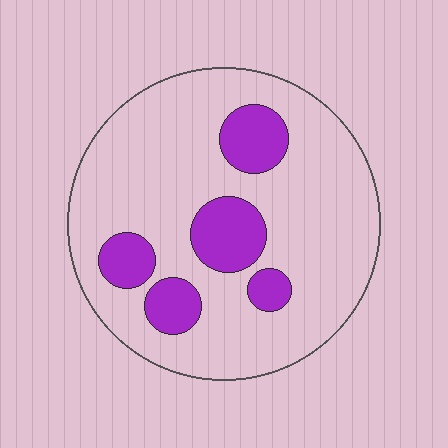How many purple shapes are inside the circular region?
5.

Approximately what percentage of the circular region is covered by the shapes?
Approximately 20%.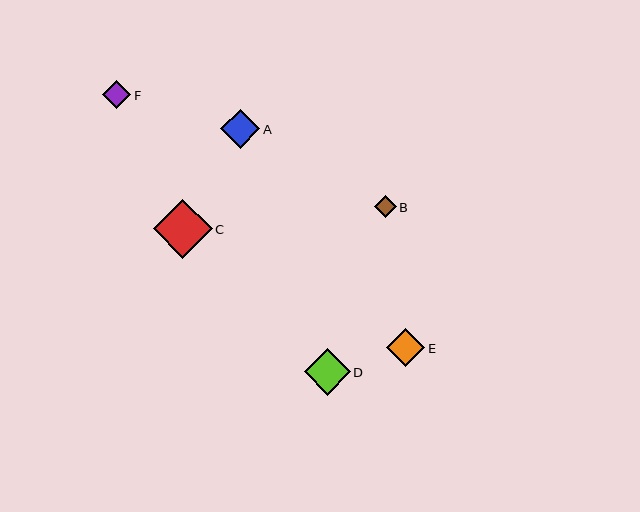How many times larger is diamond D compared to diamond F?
Diamond D is approximately 1.6 times the size of diamond F.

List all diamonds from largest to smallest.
From largest to smallest: C, D, A, E, F, B.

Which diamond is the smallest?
Diamond B is the smallest with a size of approximately 22 pixels.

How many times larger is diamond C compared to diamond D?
Diamond C is approximately 1.3 times the size of diamond D.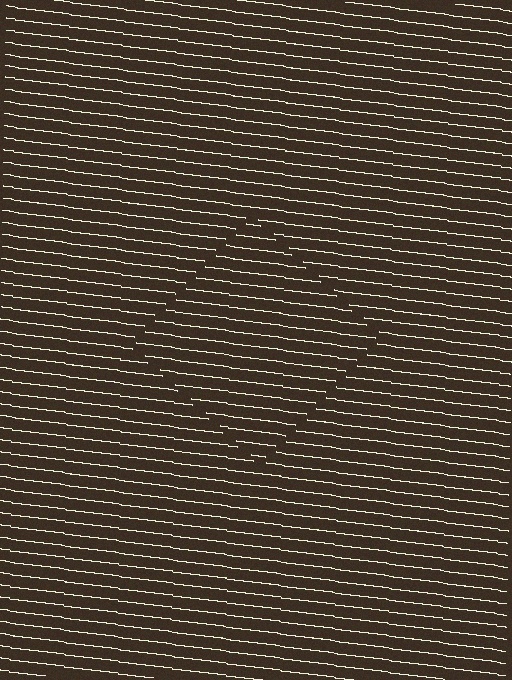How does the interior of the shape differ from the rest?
The interior of the shape contains the same grating, shifted by half a period — the contour is defined by the phase discontinuity where line-ends from the inner and outer gratings abut.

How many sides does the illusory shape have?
4 sides — the line-ends trace a square.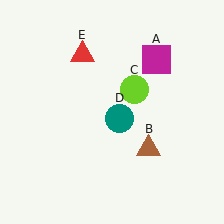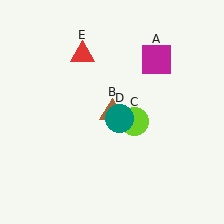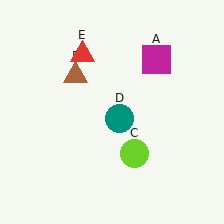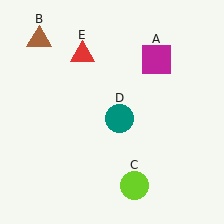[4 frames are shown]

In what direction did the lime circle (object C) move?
The lime circle (object C) moved down.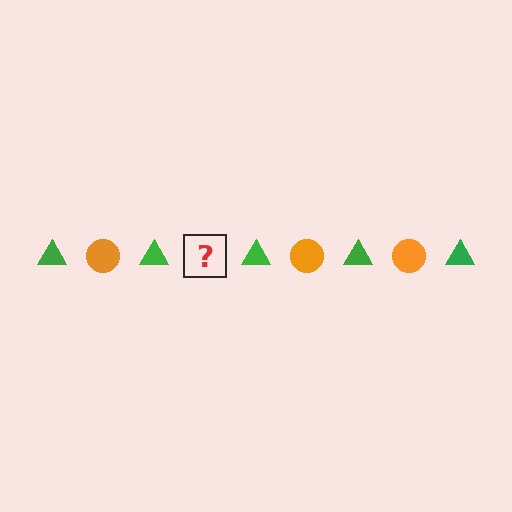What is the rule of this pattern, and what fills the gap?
The rule is that the pattern alternates between green triangle and orange circle. The gap should be filled with an orange circle.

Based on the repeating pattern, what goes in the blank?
The blank should be an orange circle.